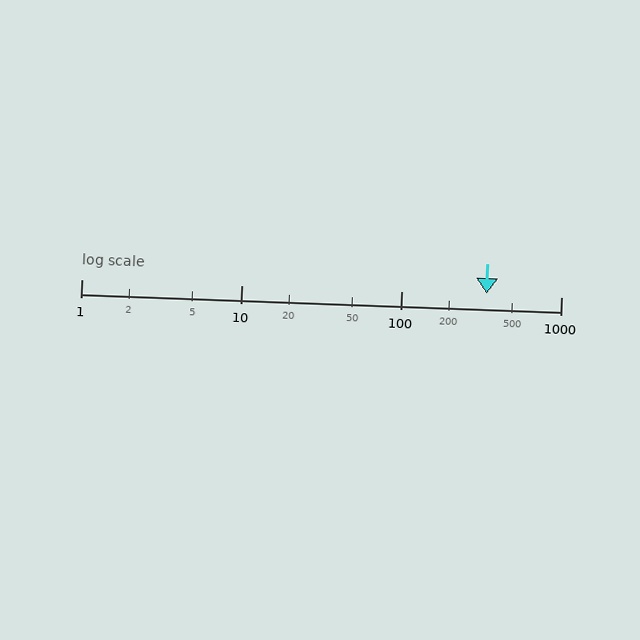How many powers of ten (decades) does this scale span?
The scale spans 3 decades, from 1 to 1000.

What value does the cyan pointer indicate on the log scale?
The pointer indicates approximately 340.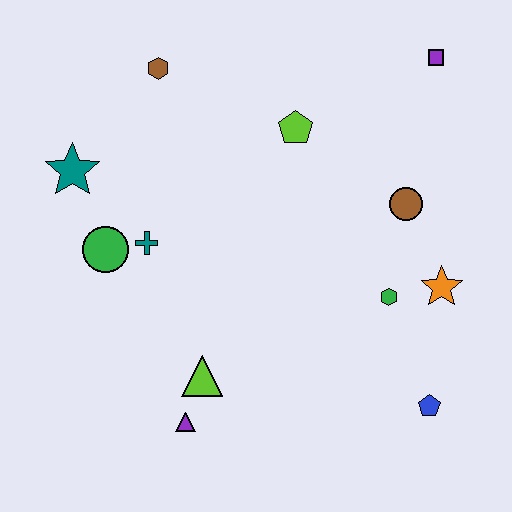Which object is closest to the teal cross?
The green circle is closest to the teal cross.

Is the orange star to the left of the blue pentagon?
No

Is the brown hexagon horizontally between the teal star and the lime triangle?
Yes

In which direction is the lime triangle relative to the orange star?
The lime triangle is to the left of the orange star.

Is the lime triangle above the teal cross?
No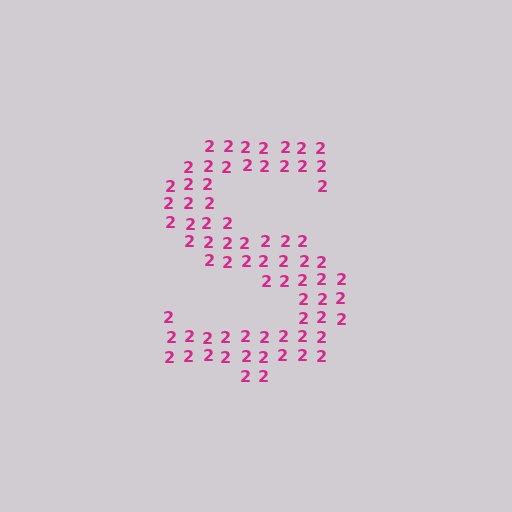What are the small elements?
The small elements are digit 2's.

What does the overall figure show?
The overall figure shows the letter S.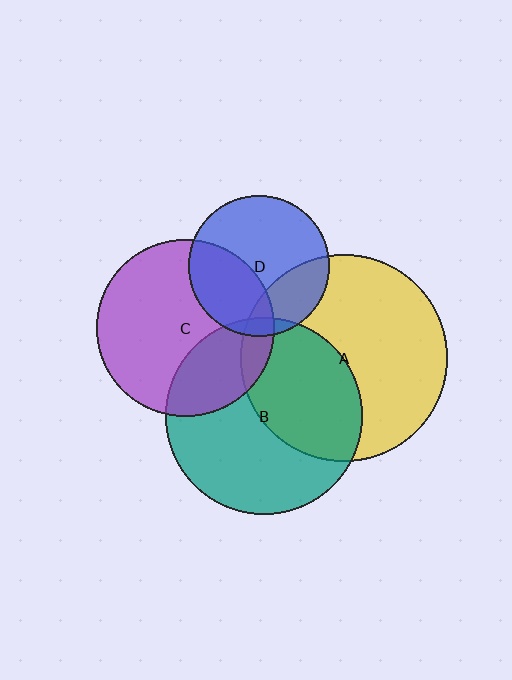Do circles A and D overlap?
Yes.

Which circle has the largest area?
Circle A (yellow).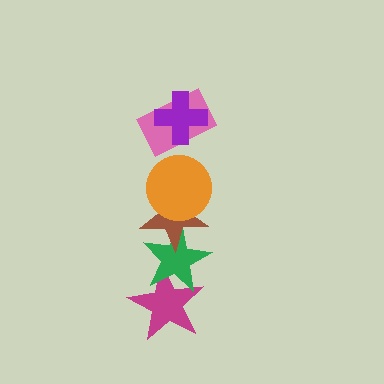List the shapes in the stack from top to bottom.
From top to bottom: the purple cross, the pink rectangle, the orange circle, the brown star, the green star, the magenta star.